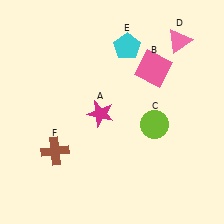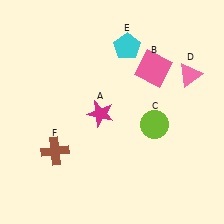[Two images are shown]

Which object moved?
The pink triangle (D) moved down.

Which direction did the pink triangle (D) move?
The pink triangle (D) moved down.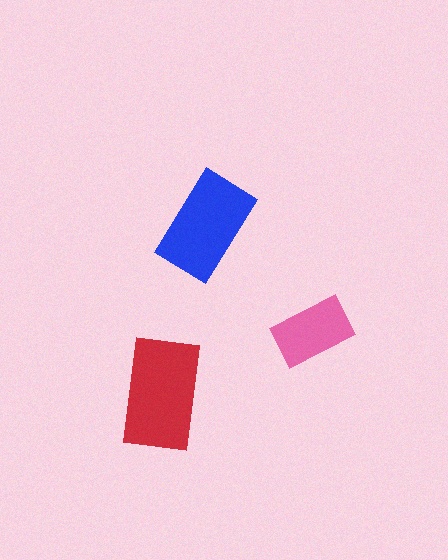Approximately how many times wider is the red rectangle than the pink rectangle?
About 1.5 times wider.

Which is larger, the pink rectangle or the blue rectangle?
The blue one.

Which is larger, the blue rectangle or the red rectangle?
The red one.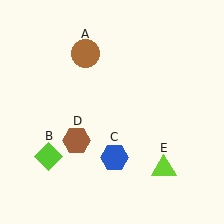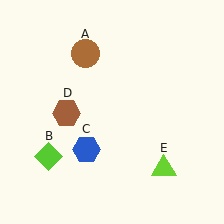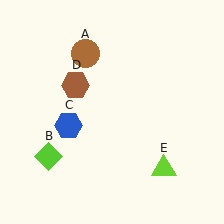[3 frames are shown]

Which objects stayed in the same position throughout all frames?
Brown circle (object A) and lime diamond (object B) and lime triangle (object E) remained stationary.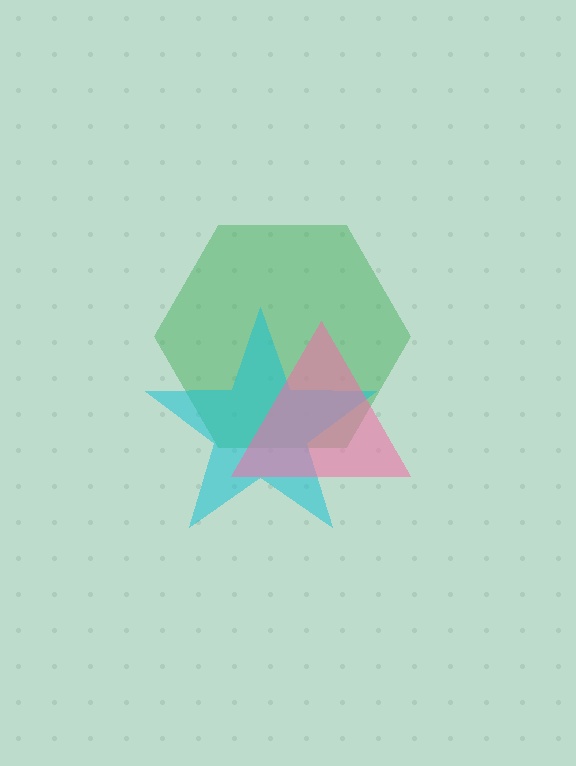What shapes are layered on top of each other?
The layered shapes are: a green hexagon, a cyan star, a pink triangle.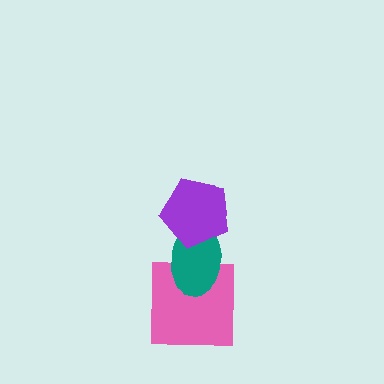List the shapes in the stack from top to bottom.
From top to bottom: the purple pentagon, the teal ellipse, the pink square.